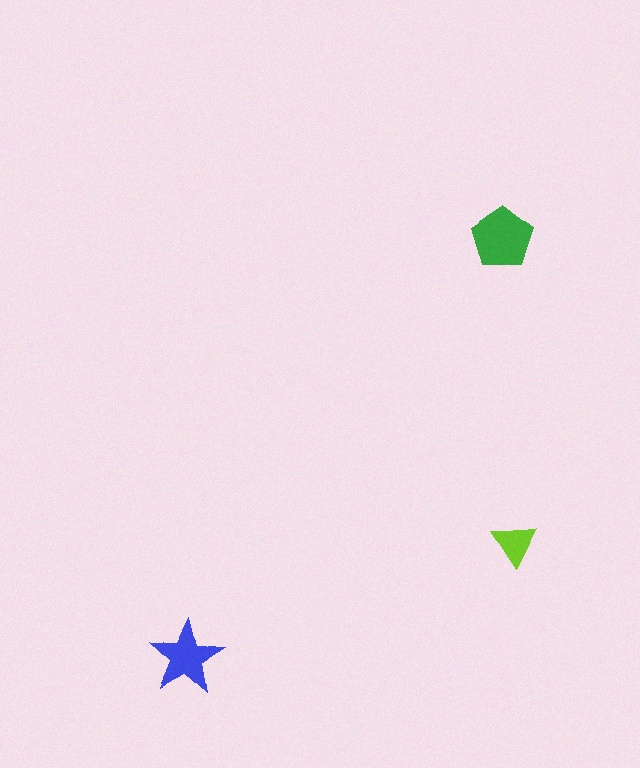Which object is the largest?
The green pentagon.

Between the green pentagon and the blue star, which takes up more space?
The green pentagon.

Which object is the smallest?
The lime triangle.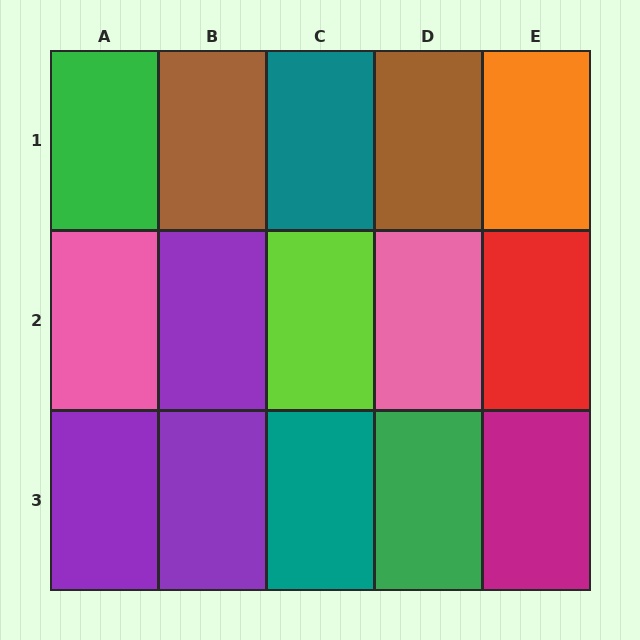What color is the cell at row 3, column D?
Green.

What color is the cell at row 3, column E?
Magenta.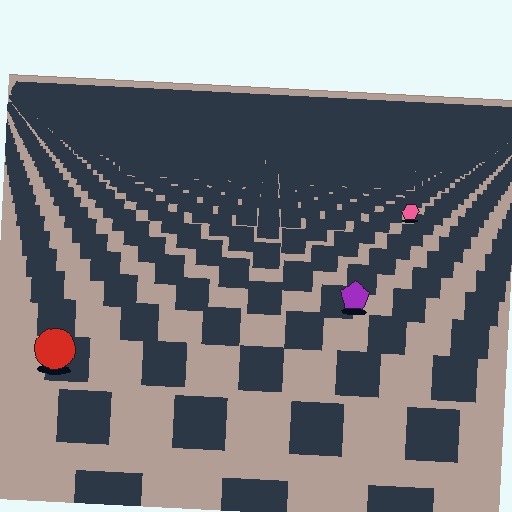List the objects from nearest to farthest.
From nearest to farthest: the red circle, the purple pentagon, the pink hexagon.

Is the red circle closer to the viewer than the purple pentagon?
Yes. The red circle is closer — you can tell from the texture gradient: the ground texture is coarser near it.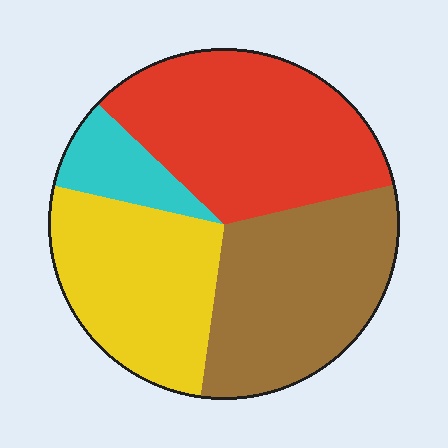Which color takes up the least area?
Cyan, at roughly 10%.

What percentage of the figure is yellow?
Yellow takes up between a sixth and a third of the figure.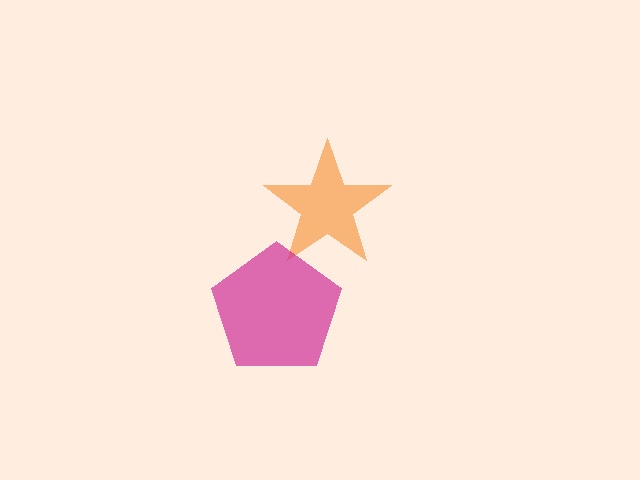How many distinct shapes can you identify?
There are 2 distinct shapes: an orange star, a magenta pentagon.